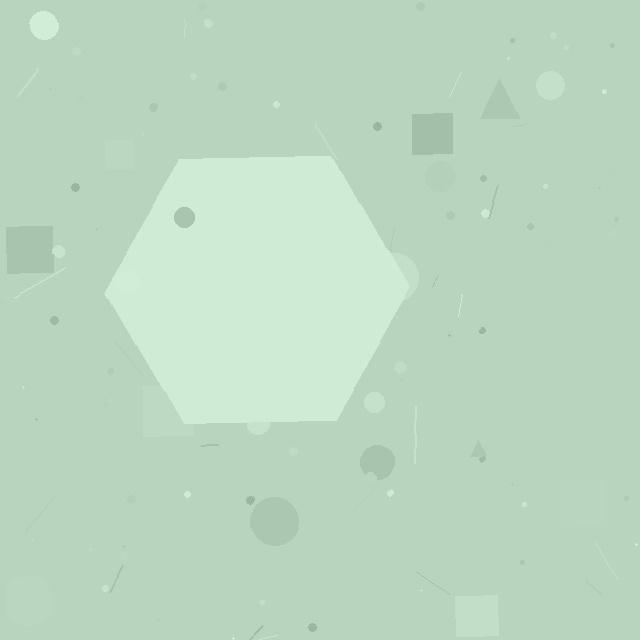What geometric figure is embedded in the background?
A hexagon is embedded in the background.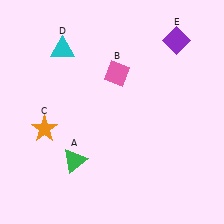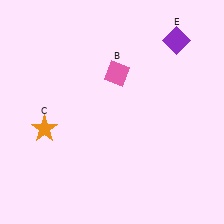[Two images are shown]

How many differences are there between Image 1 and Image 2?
There are 2 differences between the two images.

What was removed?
The cyan triangle (D), the green triangle (A) were removed in Image 2.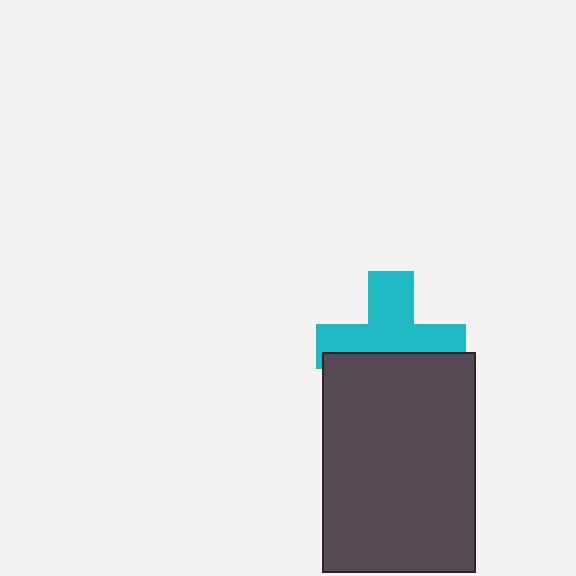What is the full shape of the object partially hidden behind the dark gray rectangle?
The partially hidden object is a cyan cross.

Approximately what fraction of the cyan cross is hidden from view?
Roughly 43% of the cyan cross is hidden behind the dark gray rectangle.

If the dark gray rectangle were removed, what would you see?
You would see the complete cyan cross.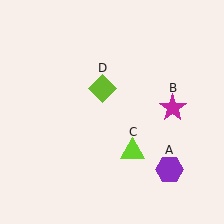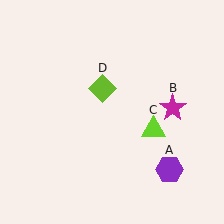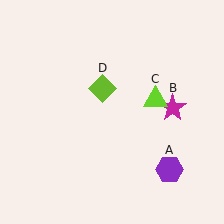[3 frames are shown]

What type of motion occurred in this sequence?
The lime triangle (object C) rotated counterclockwise around the center of the scene.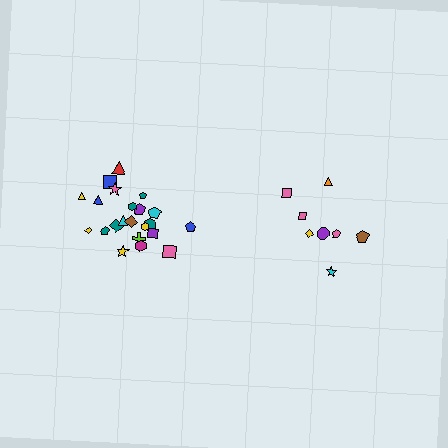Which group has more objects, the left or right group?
The left group.